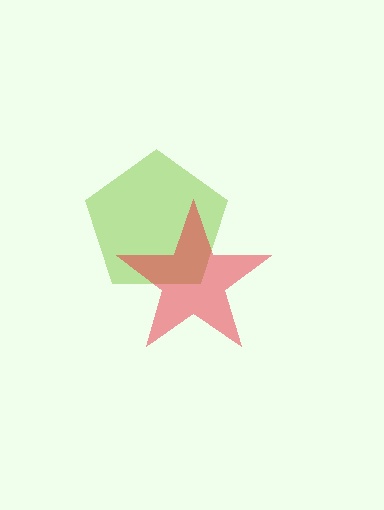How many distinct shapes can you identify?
There are 2 distinct shapes: a lime pentagon, a red star.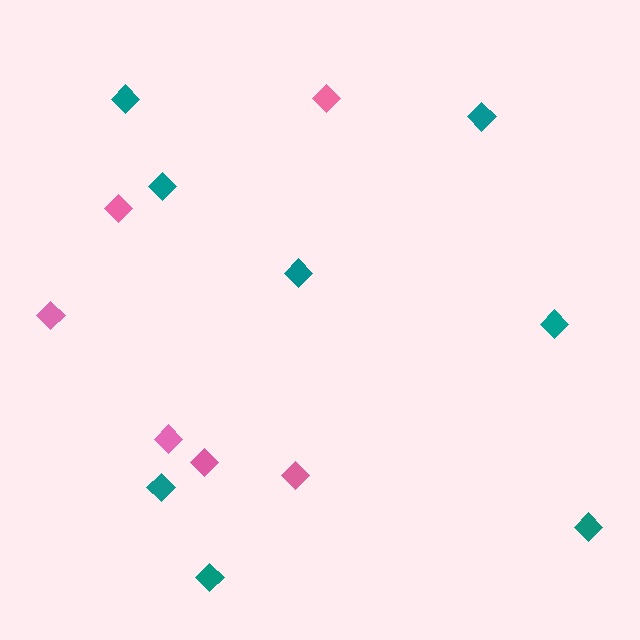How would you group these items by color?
There are 2 groups: one group of pink diamonds (6) and one group of teal diamonds (8).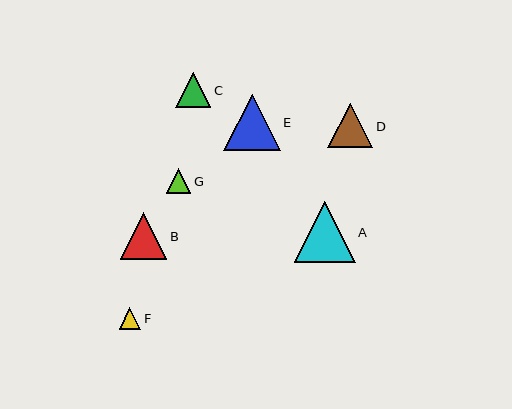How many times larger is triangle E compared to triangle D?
Triangle E is approximately 1.3 times the size of triangle D.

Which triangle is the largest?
Triangle A is the largest with a size of approximately 60 pixels.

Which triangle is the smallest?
Triangle F is the smallest with a size of approximately 22 pixels.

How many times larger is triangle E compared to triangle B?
Triangle E is approximately 1.2 times the size of triangle B.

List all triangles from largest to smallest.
From largest to smallest: A, E, B, D, C, G, F.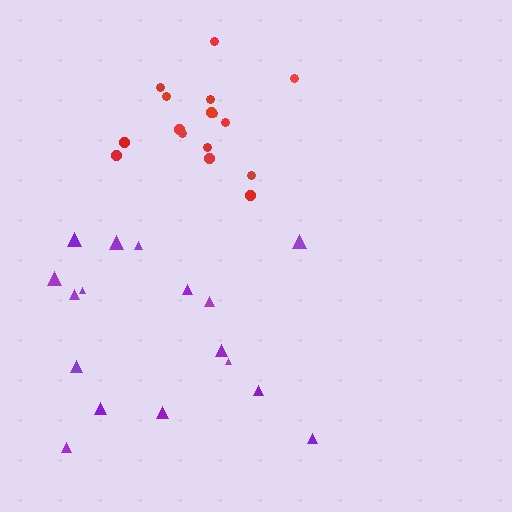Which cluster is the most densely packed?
Red.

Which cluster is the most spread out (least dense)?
Purple.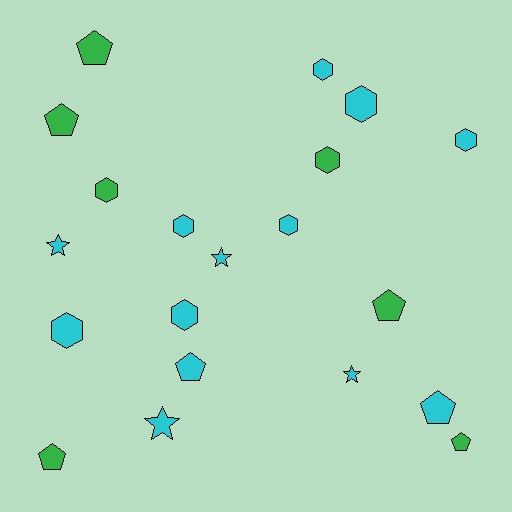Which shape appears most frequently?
Hexagon, with 9 objects.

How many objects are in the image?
There are 20 objects.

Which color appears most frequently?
Cyan, with 13 objects.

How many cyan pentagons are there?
There are 2 cyan pentagons.